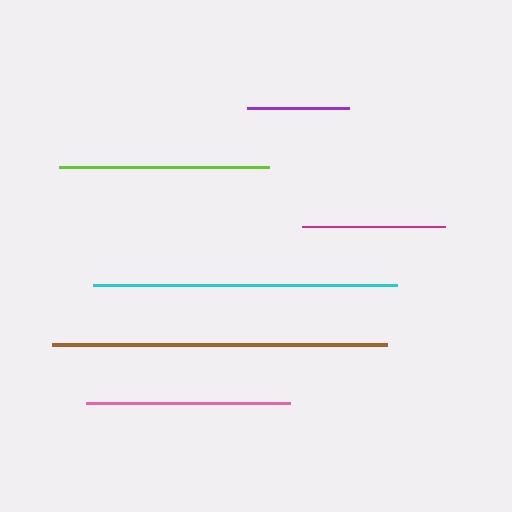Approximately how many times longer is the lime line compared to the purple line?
The lime line is approximately 2.1 times the length of the purple line.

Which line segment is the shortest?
The purple line is the shortest at approximately 102 pixels.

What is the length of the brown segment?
The brown segment is approximately 335 pixels long.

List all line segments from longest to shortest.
From longest to shortest: brown, cyan, lime, pink, magenta, purple.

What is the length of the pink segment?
The pink segment is approximately 204 pixels long.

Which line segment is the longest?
The brown line is the longest at approximately 335 pixels.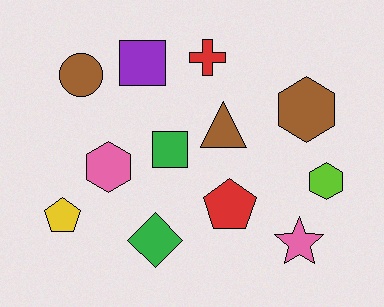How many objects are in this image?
There are 12 objects.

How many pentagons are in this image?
There are 2 pentagons.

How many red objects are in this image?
There are 2 red objects.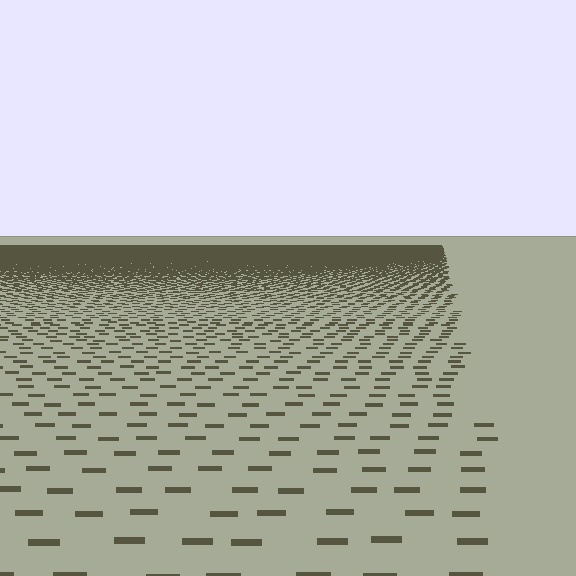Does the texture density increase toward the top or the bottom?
Density increases toward the top.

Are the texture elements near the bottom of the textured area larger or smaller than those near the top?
Larger. Near the bottom, elements are closer to the viewer and appear at a bigger on-screen size.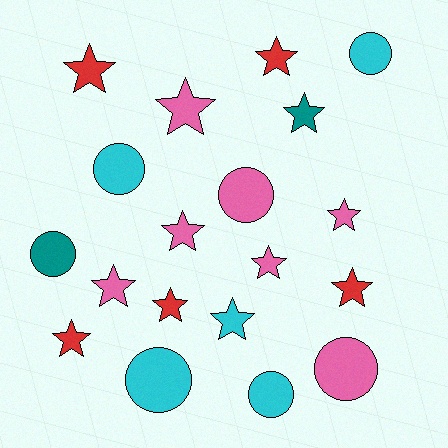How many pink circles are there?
There are 2 pink circles.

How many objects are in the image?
There are 19 objects.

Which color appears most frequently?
Pink, with 7 objects.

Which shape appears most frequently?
Star, with 12 objects.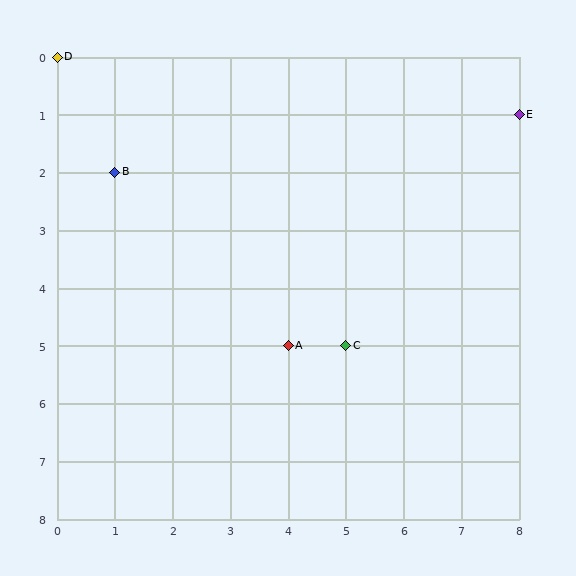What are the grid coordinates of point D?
Point D is at grid coordinates (0, 0).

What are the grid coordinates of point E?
Point E is at grid coordinates (8, 1).